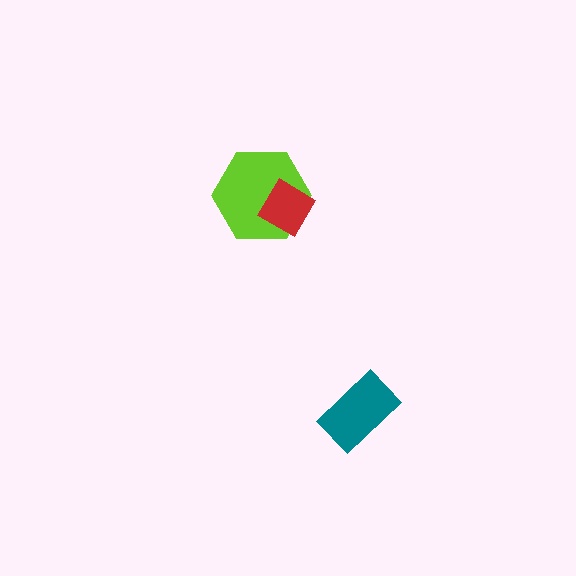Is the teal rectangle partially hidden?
No, no other shape covers it.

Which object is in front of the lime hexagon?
The red diamond is in front of the lime hexagon.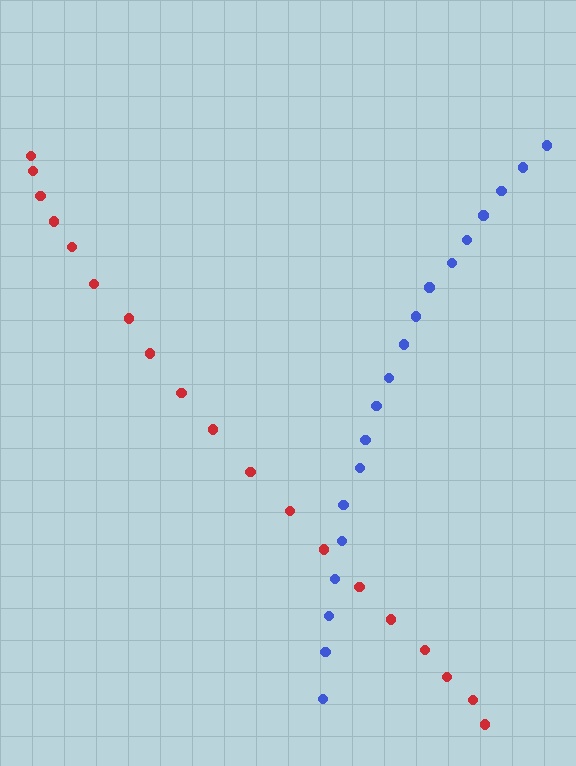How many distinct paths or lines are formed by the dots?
There are 2 distinct paths.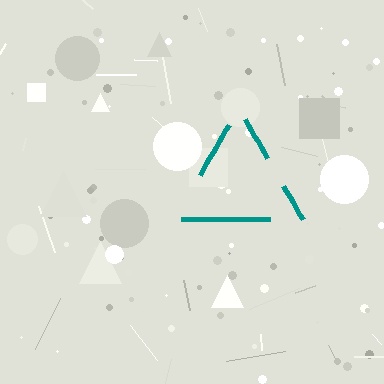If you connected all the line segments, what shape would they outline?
They would outline a triangle.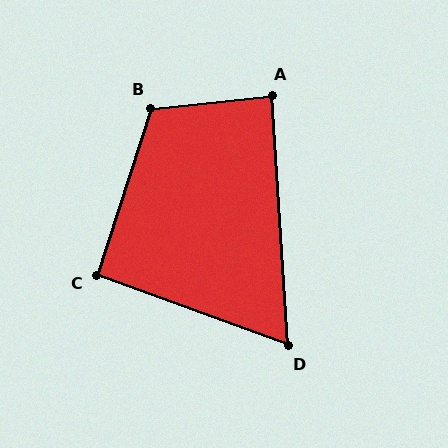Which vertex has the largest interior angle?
B, at approximately 114 degrees.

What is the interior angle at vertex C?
Approximately 92 degrees (approximately right).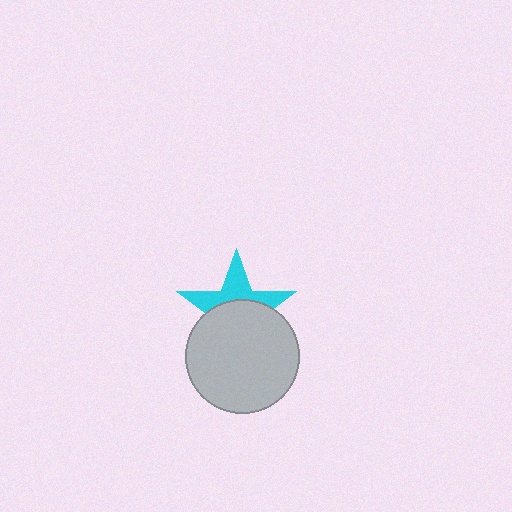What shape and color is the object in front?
The object in front is a light gray circle.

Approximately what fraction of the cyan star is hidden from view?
Roughly 58% of the cyan star is hidden behind the light gray circle.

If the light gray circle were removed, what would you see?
You would see the complete cyan star.